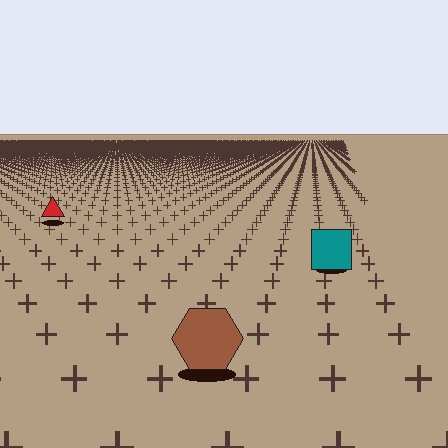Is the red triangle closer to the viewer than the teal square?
No. The teal square is closer — you can tell from the texture gradient: the ground texture is coarser near it.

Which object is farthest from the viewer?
The red triangle is farthest from the viewer. It appears smaller and the ground texture around it is denser.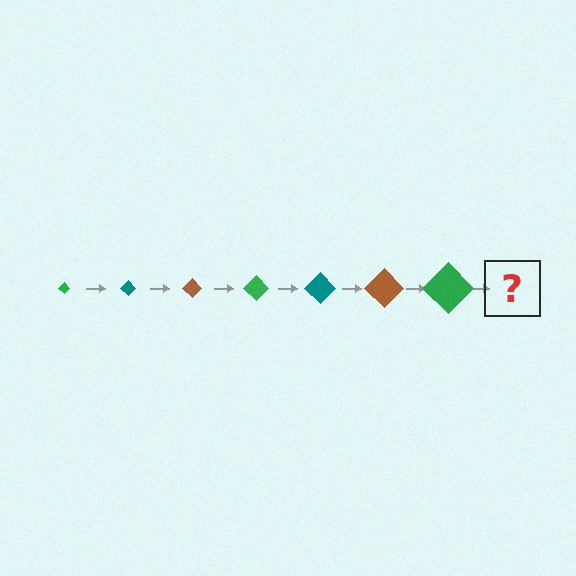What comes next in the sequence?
The next element should be a teal diamond, larger than the previous one.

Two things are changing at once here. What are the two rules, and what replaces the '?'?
The two rules are that the diamond grows larger each step and the color cycles through green, teal, and brown. The '?' should be a teal diamond, larger than the previous one.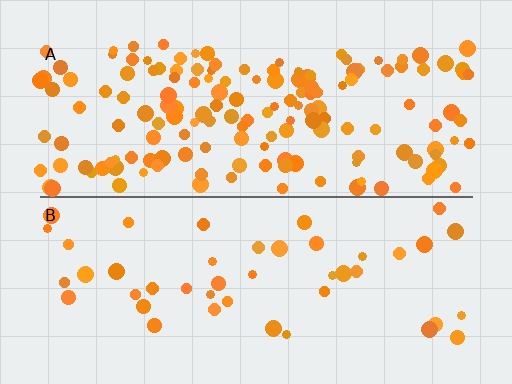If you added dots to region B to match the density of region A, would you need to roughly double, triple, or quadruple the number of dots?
Approximately quadruple.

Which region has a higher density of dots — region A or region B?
A (the top).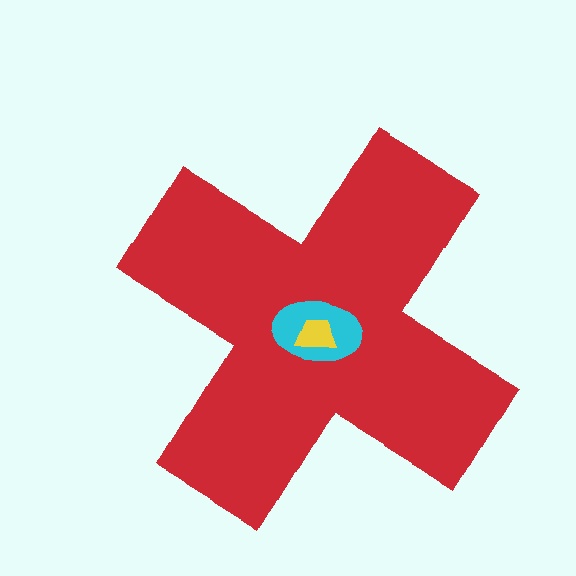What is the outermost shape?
The red cross.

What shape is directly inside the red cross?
The cyan ellipse.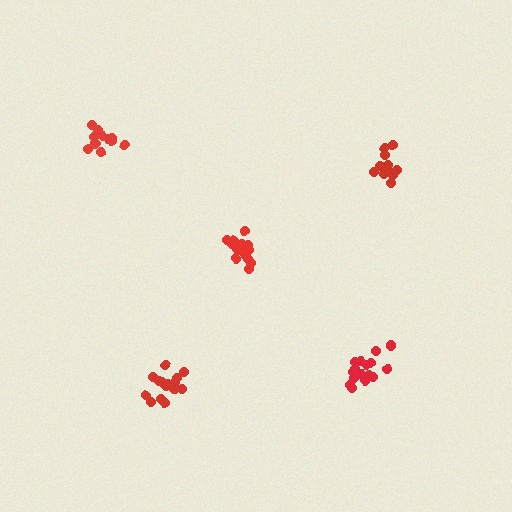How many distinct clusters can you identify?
There are 5 distinct clusters.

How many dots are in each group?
Group 1: 18 dots, Group 2: 12 dots, Group 3: 16 dots, Group 4: 14 dots, Group 5: 12 dots (72 total).